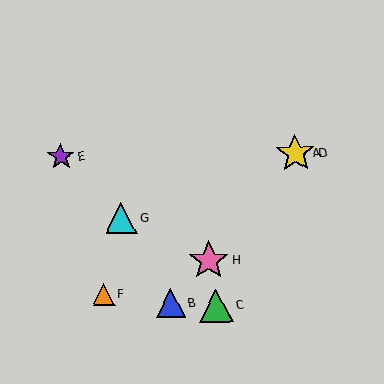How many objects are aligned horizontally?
3 objects (A, D, E) are aligned horizontally.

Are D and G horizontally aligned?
No, D is at y≈153 and G is at y≈218.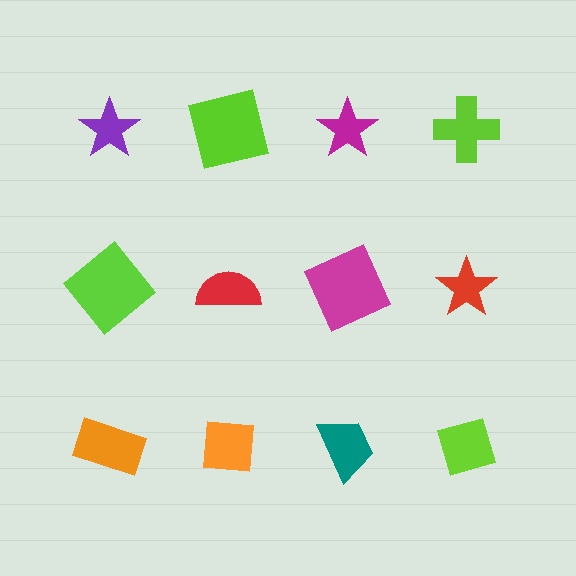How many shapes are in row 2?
4 shapes.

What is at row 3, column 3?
A teal trapezoid.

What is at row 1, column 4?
A lime cross.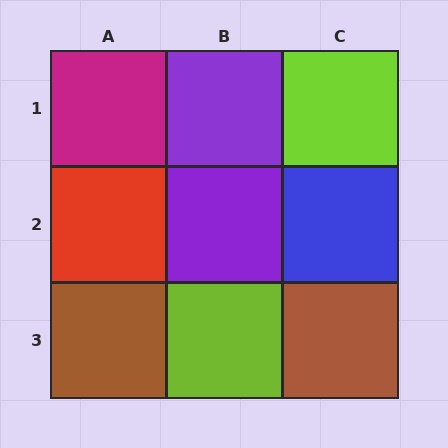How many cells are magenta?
1 cell is magenta.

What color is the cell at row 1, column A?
Magenta.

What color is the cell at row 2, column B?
Purple.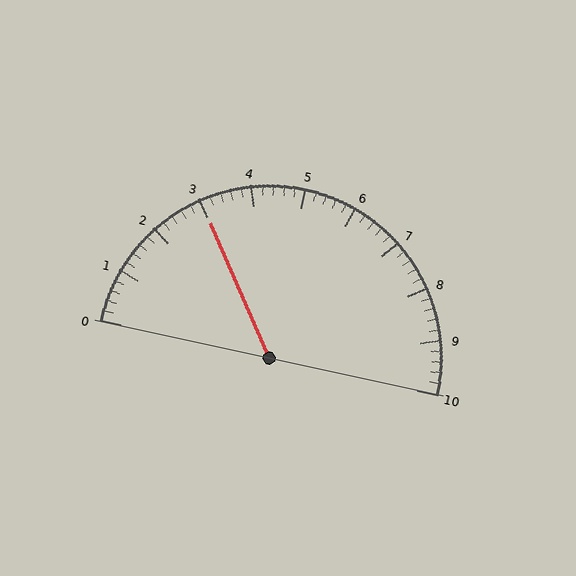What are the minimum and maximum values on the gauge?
The gauge ranges from 0 to 10.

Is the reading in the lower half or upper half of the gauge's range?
The reading is in the lower half of the range (0 to 10).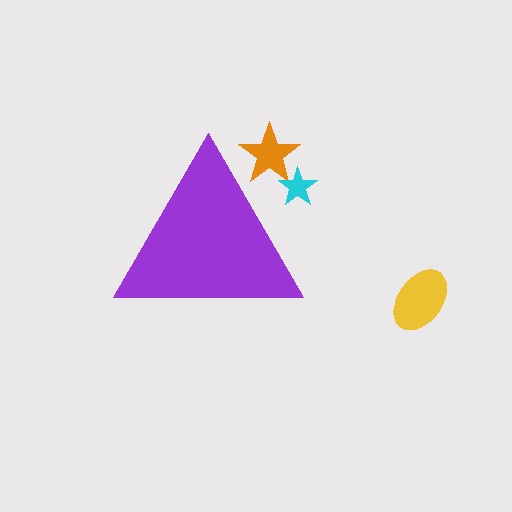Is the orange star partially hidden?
Yes, the orange star is partially hidden behind the purple triangle.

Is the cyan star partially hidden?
Yes, the cyan star is partially hidden behind the purple triangle.